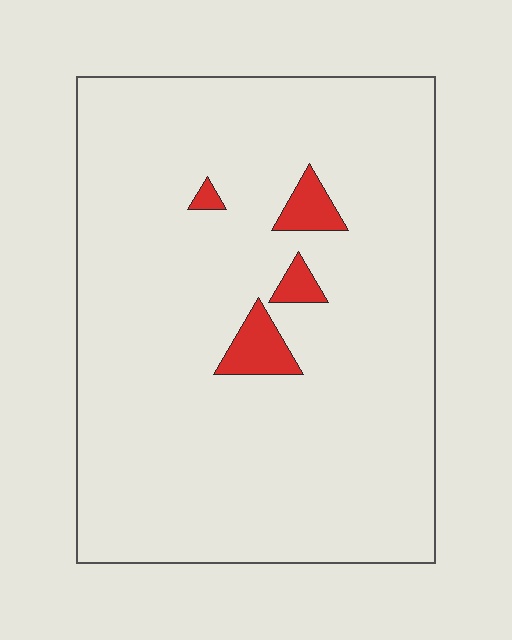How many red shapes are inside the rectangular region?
4.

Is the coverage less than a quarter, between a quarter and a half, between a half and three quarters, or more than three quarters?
Less than a quarter.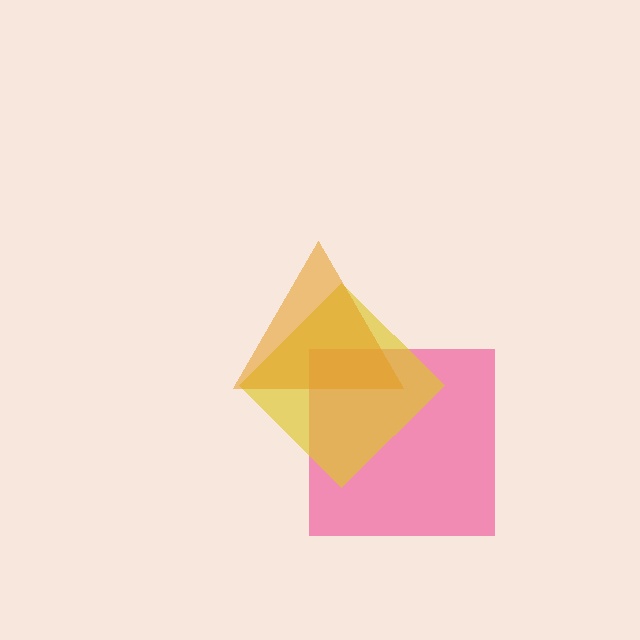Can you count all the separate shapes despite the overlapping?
Yes, there are 3 separate shapes.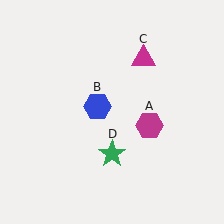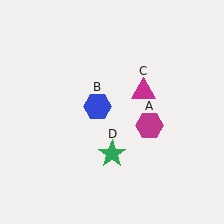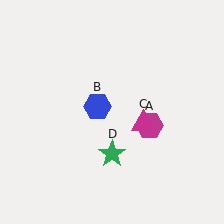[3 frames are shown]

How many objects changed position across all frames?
1 object changed position: magenta triangle (object C).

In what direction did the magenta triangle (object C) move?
The magenta triangle (object C) moved down.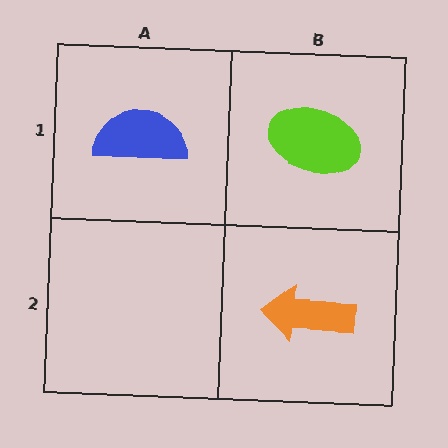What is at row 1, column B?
A lime ellipse.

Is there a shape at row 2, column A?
No, that cell is empty.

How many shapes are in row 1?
2 shapes.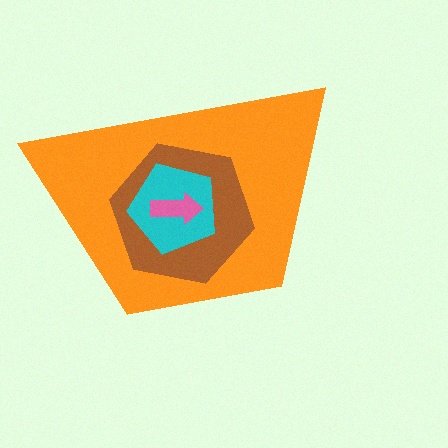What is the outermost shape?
The orange trapezoid.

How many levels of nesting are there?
4.